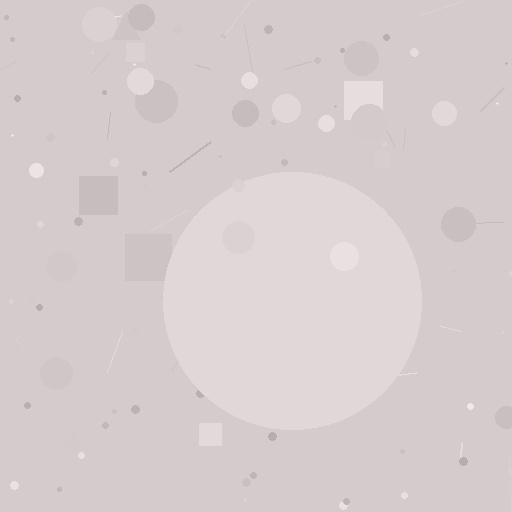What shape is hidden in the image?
A circle is hidden in the image.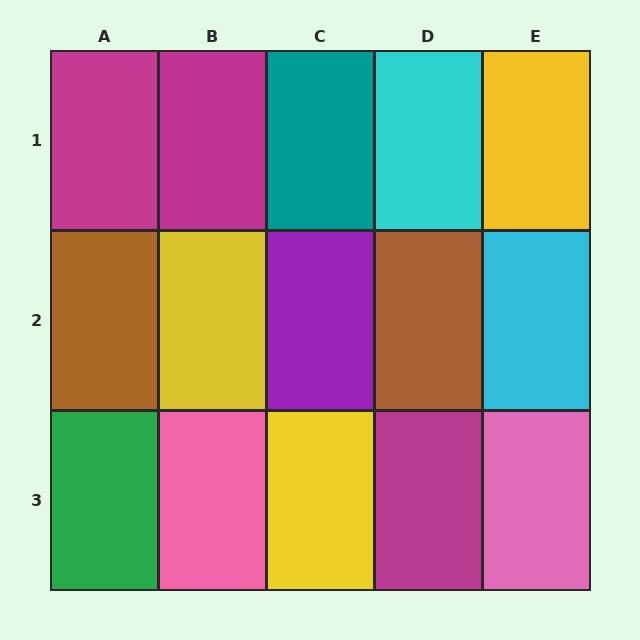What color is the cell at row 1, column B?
Magenta.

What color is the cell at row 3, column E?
Pink.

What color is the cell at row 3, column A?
Green.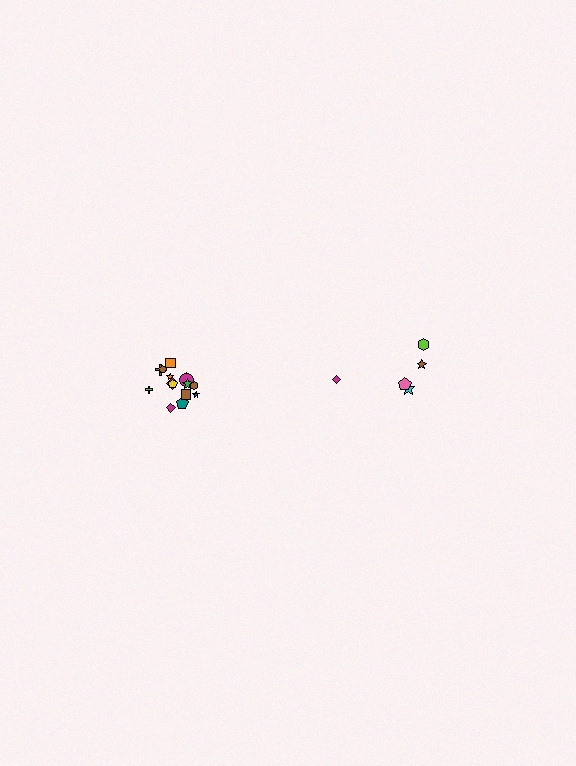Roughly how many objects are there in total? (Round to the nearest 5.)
Roughly 20 objects in total.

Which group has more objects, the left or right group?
The left group.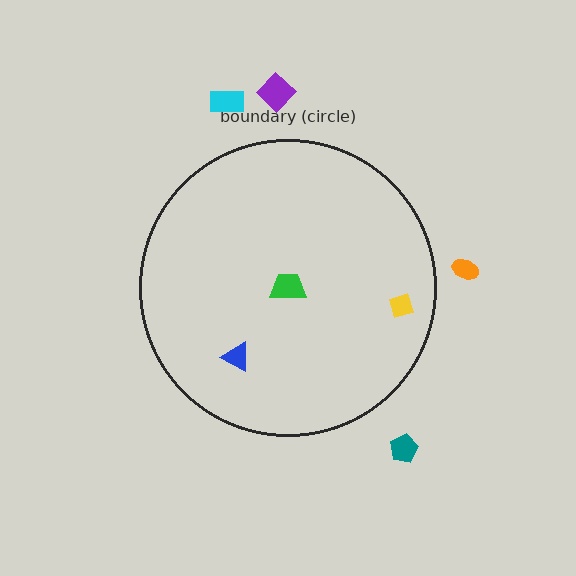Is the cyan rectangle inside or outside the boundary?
Outside.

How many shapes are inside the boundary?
3 inside, 4 outside.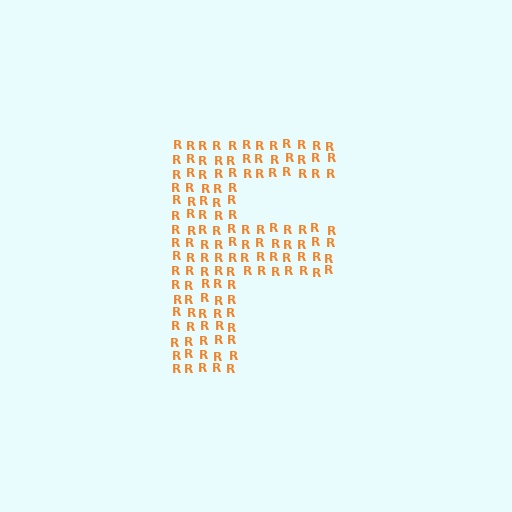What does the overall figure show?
The overall figure shows the letter F.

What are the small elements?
The small elements are letter R's.